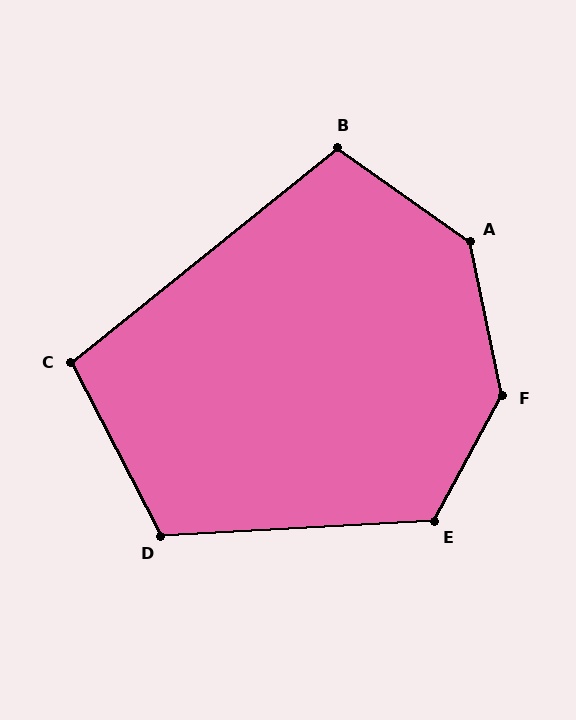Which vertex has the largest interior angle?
F, at approximately 140 degrees.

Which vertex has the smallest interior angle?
C, at approximately 101 degrees.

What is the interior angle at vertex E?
Approximately 122 degrees (obtuse).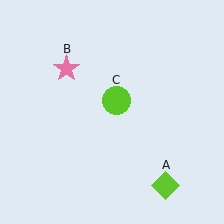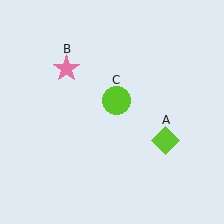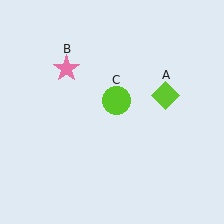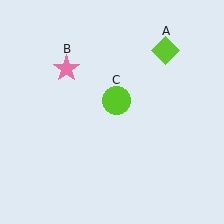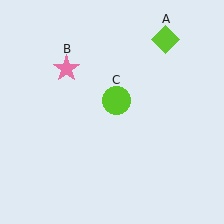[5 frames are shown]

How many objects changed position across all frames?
1 object changed position: lime diamond (object A).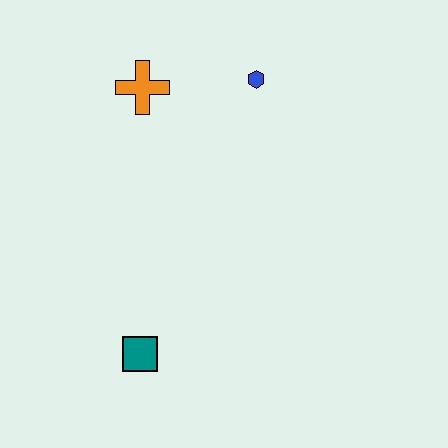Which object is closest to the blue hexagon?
The orange cross is closest to the blue hexagon.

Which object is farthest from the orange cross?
The teal square is farthest from the orange cross.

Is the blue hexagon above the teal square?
Yes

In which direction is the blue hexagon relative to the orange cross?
The blue hexagon is to the right of the orange cross.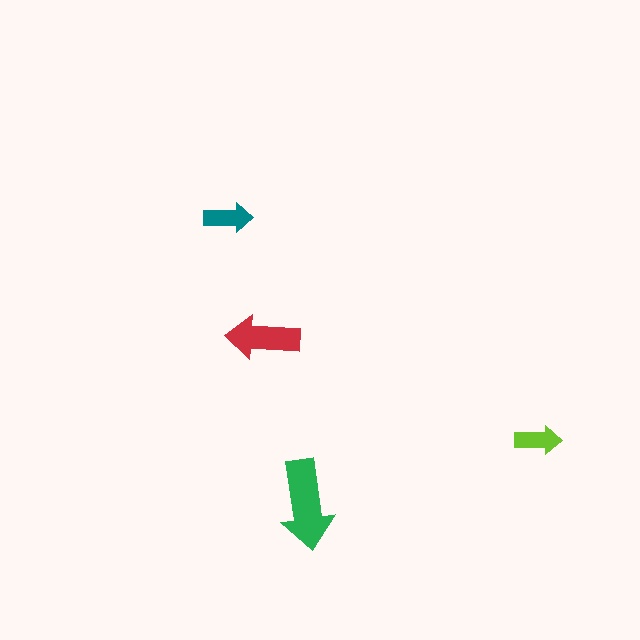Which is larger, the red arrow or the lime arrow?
The red one.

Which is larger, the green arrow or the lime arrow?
The green one.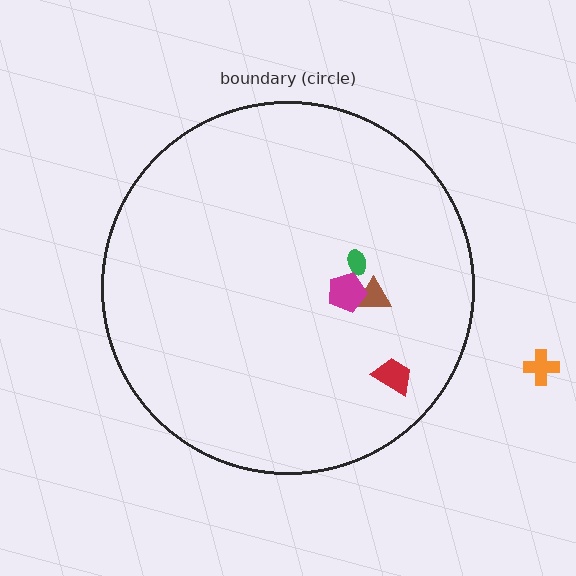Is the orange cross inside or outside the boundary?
Outside.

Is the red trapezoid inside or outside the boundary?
Inside.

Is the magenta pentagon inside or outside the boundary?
Inside.